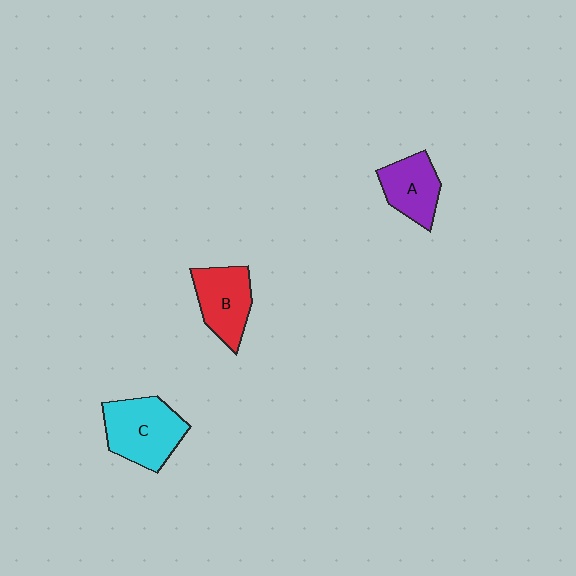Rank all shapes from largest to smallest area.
From largest to smallest: C (cyan), B (red), A (purple).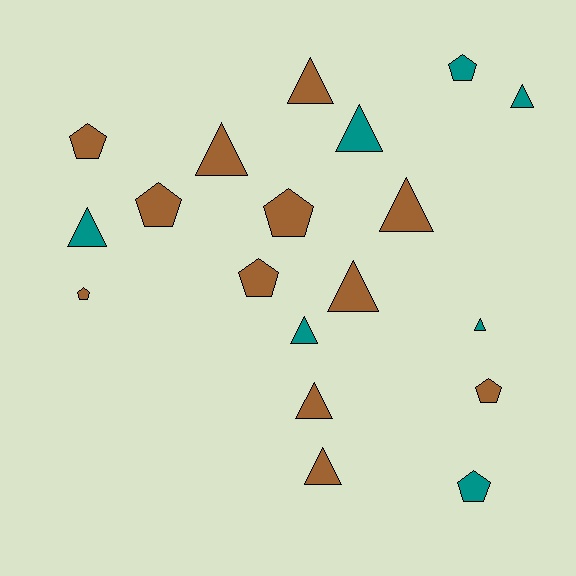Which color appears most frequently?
Brown, with 12 objects.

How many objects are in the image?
There are 19 objects.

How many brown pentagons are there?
There are 6 brown pentagons.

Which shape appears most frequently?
Triangle, with 11 objects.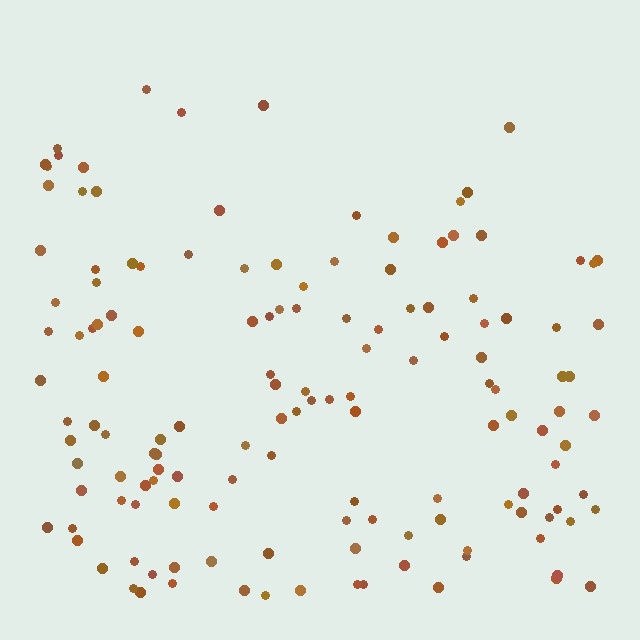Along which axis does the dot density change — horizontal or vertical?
Vertical.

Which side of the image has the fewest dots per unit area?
The top.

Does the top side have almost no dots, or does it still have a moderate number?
Still a moderate number, just noticeably fewer than the bottom.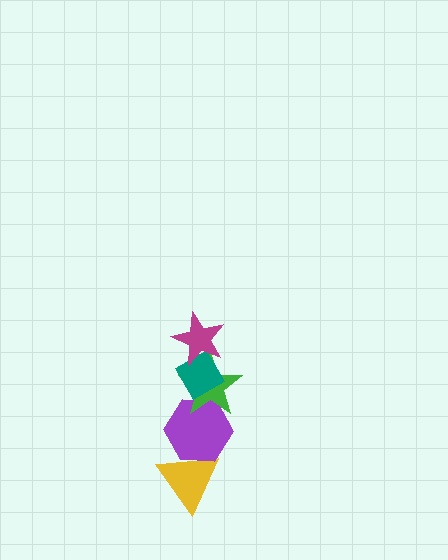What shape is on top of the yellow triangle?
The purple hexagon is on top of the yellow triangle.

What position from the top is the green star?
The green star is 3rd from the top.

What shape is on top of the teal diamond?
The magenta star is on top of the teal diamond.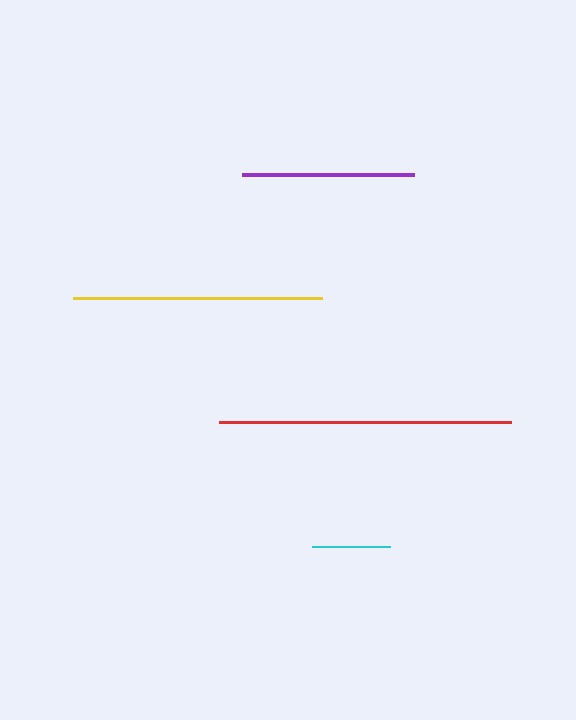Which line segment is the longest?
The red line is the longest at approximately 292 pixels.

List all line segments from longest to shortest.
From longest to shortest: red, yellow, purple, cyan.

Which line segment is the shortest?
The cyan line is the shortest at approximately 78 pixels.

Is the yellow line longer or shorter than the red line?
The red line is longer than the yellow line.